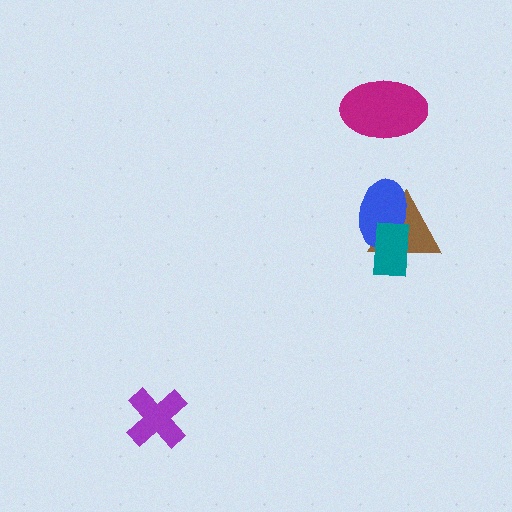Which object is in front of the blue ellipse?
The teal rectangle is in front of the blue ellipse.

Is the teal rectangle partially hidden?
No, no other shape covers it.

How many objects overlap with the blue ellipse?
2 objects overlap with the blue ellipse.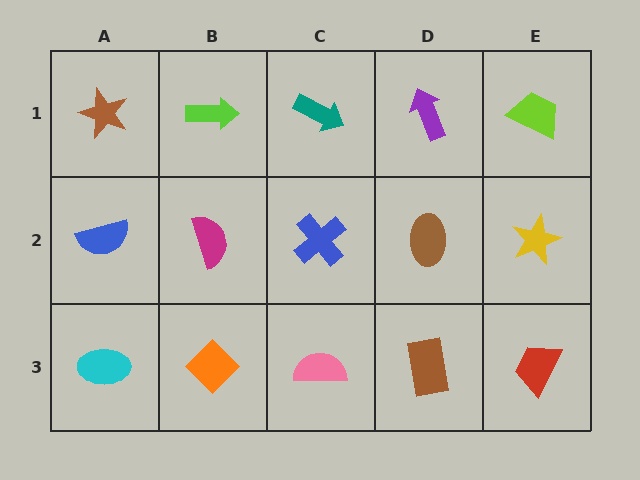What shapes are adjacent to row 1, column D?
A brown ellipse (row 2, column D), a teal arrow (row 1, column C), a lime trapezoid (row 1, column E).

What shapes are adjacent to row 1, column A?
A blue semicircle (row 2, column A), a lime arrow (row 1, column B).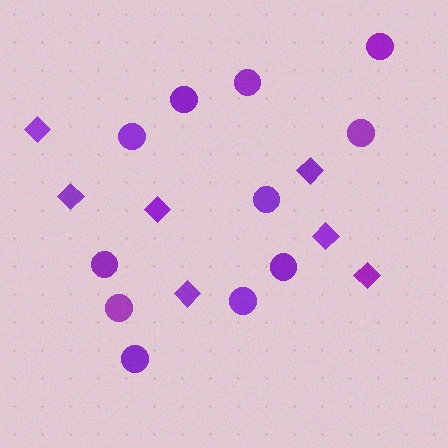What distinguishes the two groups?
There are 2 groups: one group of circles (11) and one group of diamonds (7).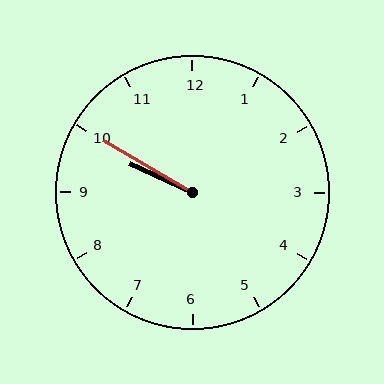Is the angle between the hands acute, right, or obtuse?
It is acute.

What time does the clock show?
9:50.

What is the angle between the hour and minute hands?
Approximately 5 degrees.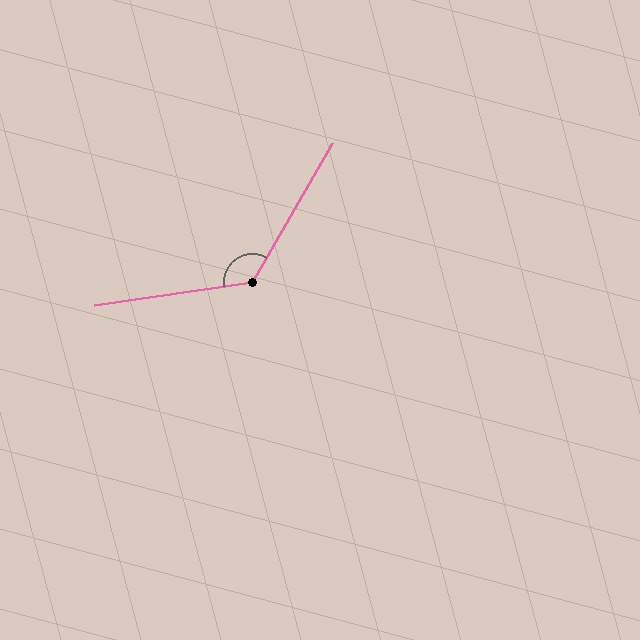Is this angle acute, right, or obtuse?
It is obtuse.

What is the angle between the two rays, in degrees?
Approximately 128 degrees.